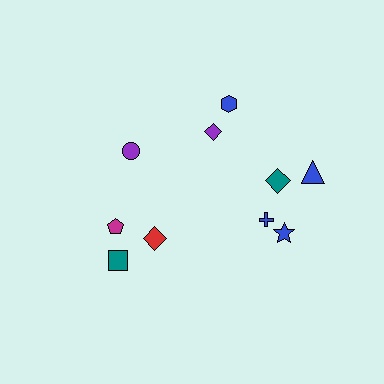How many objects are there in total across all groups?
There are 10 objects.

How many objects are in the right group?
There are 6 objects.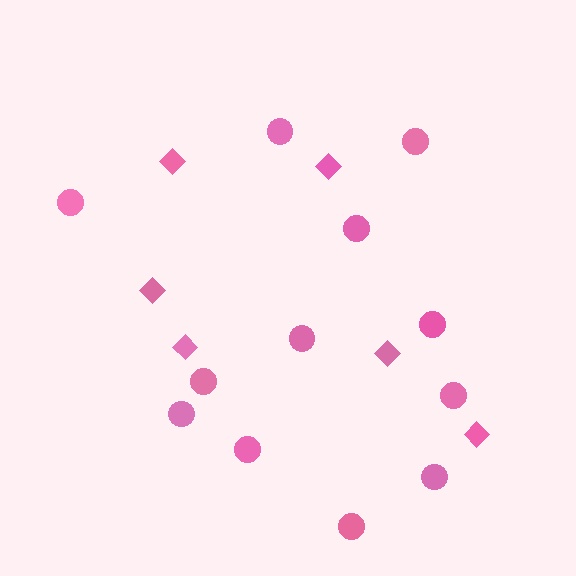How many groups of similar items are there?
There are 2 groups: one group of circles (12) and one group of diamonds (6).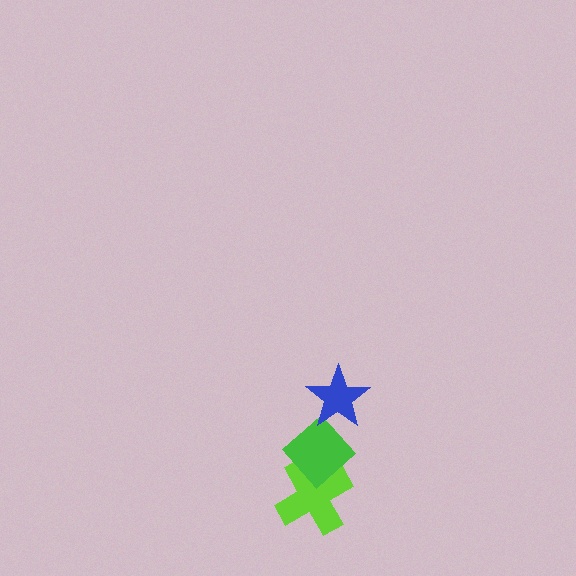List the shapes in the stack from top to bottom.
From top to bottom: the blue star, the green diamond, the lime cross.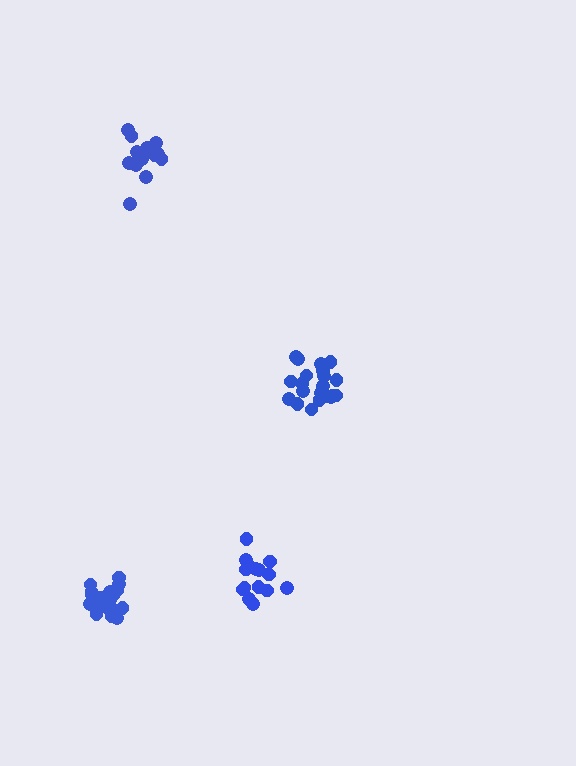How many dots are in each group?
Group 1: 21 dots, Group 2: 15 dots, Group 3: 19 dots, Group 4: 15 dots (70 total).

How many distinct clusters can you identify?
There are 4 distinct clusters.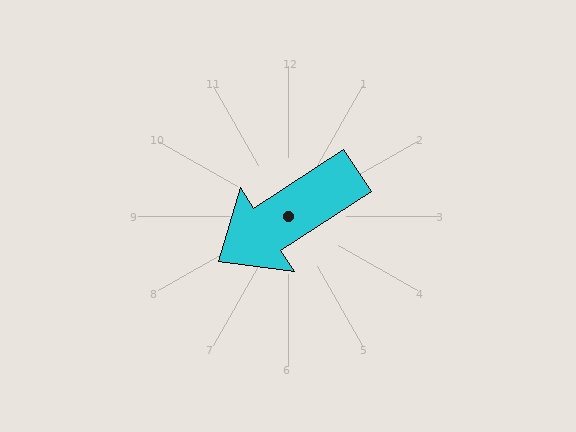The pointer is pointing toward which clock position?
Roughly 8 o'clock.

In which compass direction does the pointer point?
Southwest.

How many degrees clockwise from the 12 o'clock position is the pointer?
Approximately 237 degrees.